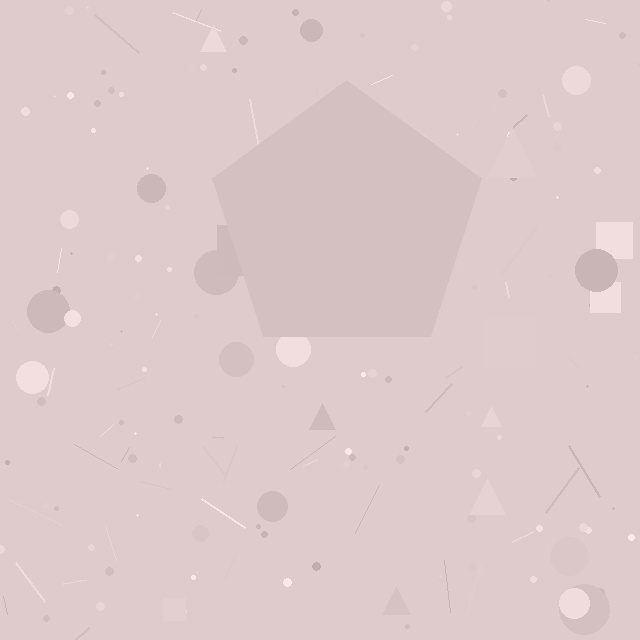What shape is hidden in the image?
A pentagon is hidden in the image.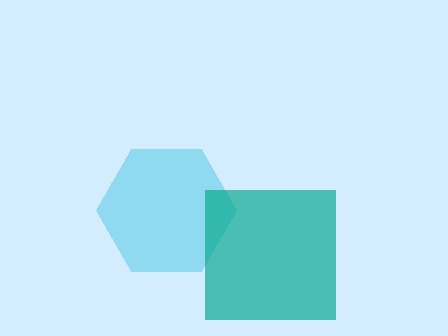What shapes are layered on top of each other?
The layered shapes are: a cyan hexagon, a teal square.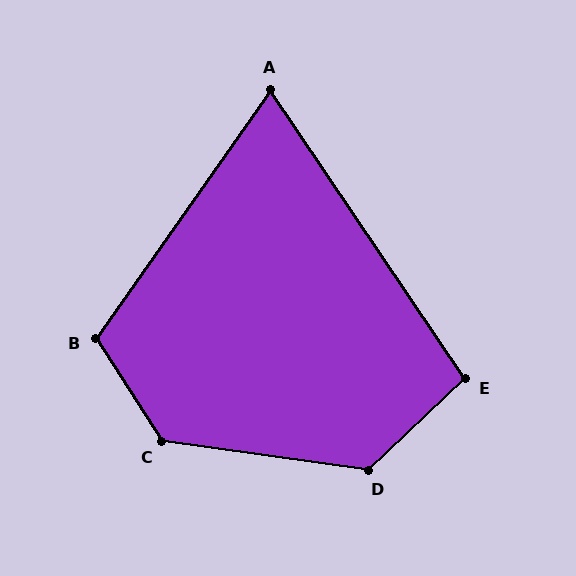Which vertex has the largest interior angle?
C, at approximately 130 degrees.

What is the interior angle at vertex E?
Approximately 99 degrees (obtuse).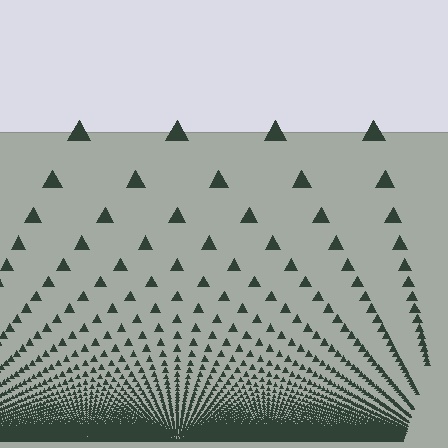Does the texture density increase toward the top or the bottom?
Density increases toward the bottom.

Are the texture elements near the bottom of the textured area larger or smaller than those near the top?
Smaller. The gradient is inverted — elements near the bottom are smaller and denser.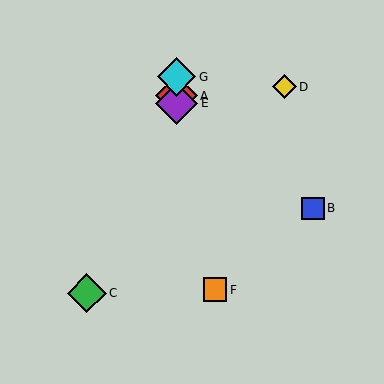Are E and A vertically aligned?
Yes, both are at x≈177.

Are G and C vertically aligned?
No, G is at x≈177 and C is at x≈87.